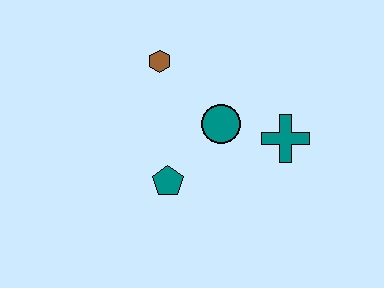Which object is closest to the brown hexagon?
The teal circle is closest to the brown hexagon.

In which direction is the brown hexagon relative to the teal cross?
The brown hexagon is to the left of the teal cross.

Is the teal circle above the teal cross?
Yes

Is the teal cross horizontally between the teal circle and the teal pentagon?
No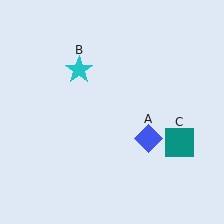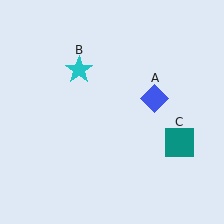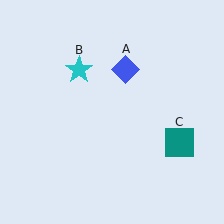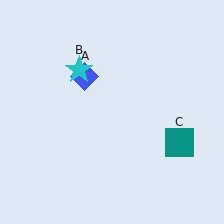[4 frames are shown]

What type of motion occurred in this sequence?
The blue diamond (object A) rotated counterclockwise around the center of the scene.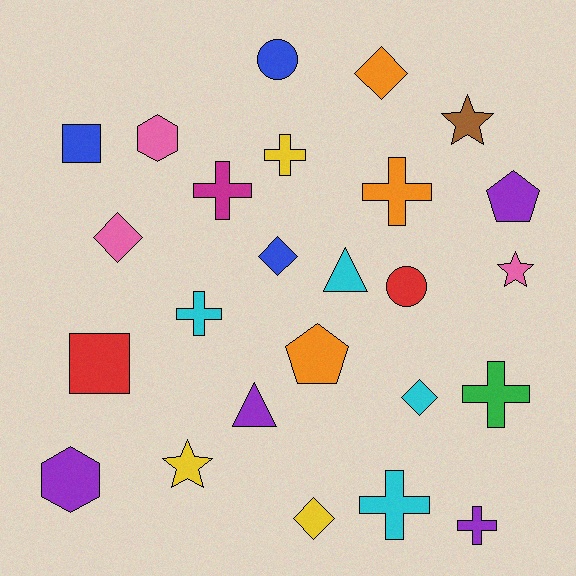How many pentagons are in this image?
There are 2 pentagons.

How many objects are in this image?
There are 25 objects.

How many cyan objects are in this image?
There are 4 cyan objects.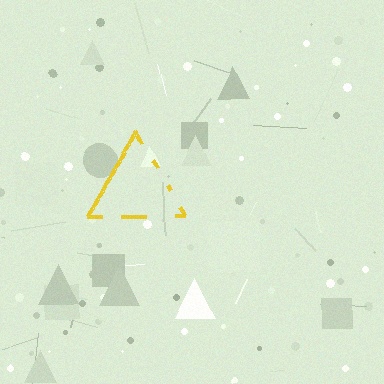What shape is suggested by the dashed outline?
The dashed outline suggests a triangle.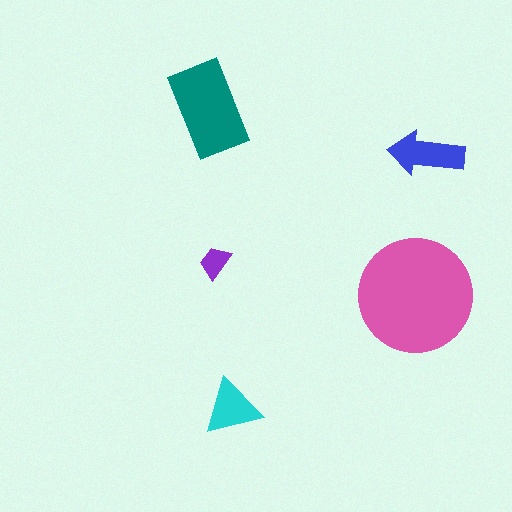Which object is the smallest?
The purple trapezoid.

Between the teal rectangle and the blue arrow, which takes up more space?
The teal rectangle.